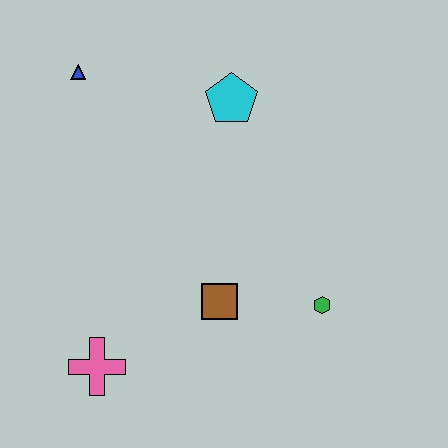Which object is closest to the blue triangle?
The cyan pentagon is closest to the blue triangle.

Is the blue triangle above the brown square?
Yes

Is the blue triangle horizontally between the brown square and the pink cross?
No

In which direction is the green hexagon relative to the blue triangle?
The green hexagon is to the right of the blue triangle.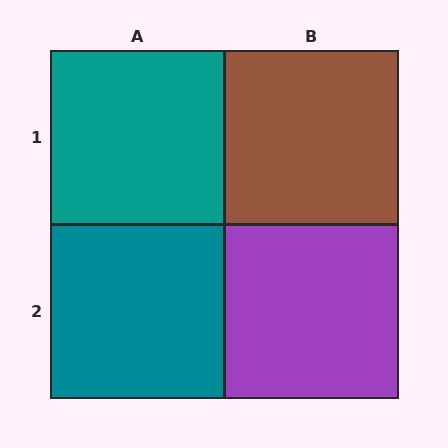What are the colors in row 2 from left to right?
Teal, purple.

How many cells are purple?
1 cell is purple.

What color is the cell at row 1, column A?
Teal.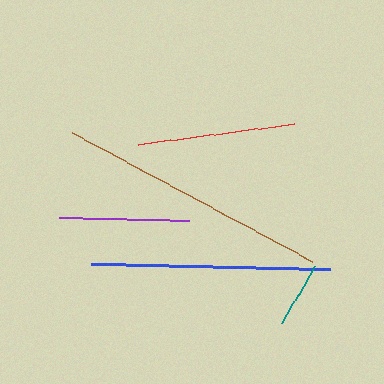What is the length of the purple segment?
The purple segment is approximately 130 pixels long.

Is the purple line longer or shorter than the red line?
The red line is longer than the purple line.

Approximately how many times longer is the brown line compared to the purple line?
The brown line is approximately 2.1 times the length of the purple line.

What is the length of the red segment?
The red segment is approximately 156 pixels long.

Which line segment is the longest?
The brown line is the longest at approximately 273 pixels.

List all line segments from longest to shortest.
From longest to shortest: brown, blue, red, purple, teal.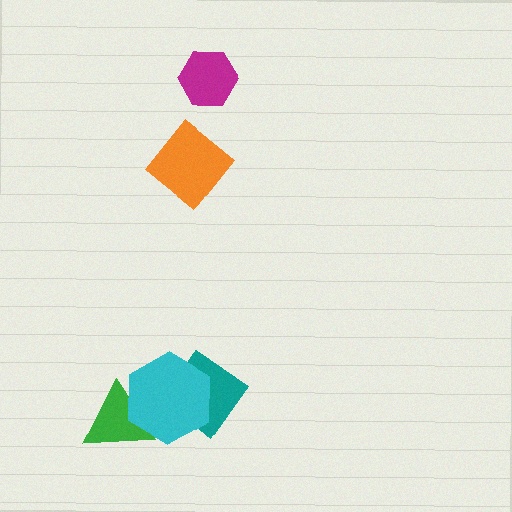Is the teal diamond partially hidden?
Yes, it is partially covered by another shape.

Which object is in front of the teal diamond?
The cyan hexagon is in front of the teal diamond.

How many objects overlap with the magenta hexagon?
0 objects overlap with the magenta hexagon.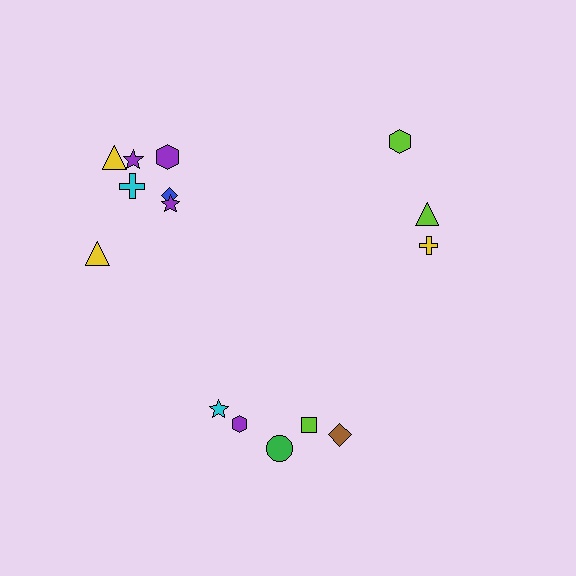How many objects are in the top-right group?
There are 3 objects.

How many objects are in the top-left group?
There are 7 objects.